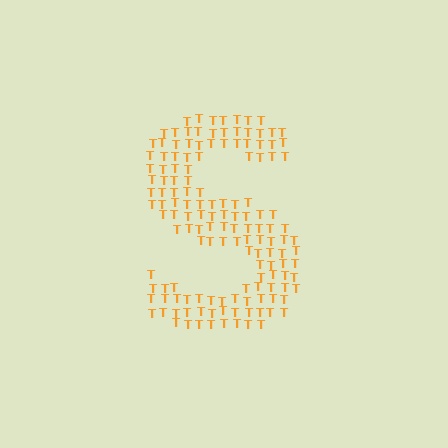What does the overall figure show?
The overall figure shows the letter S.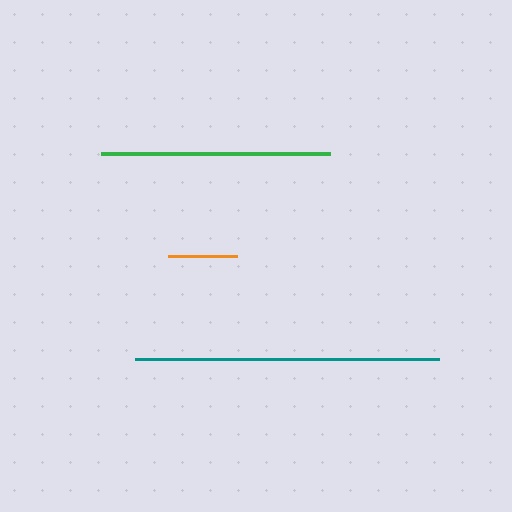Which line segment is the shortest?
The orange line is the shortest at approximately 70 pixels.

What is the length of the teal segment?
The teal segment is approximately 304 pixels long.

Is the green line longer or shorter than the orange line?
The green line is longer than the orange line.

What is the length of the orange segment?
The orange segment is approximately 70 pixels long.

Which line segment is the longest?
The teal line is the longest at approximately 304 pixels.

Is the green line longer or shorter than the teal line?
The teal line is longer than the green line.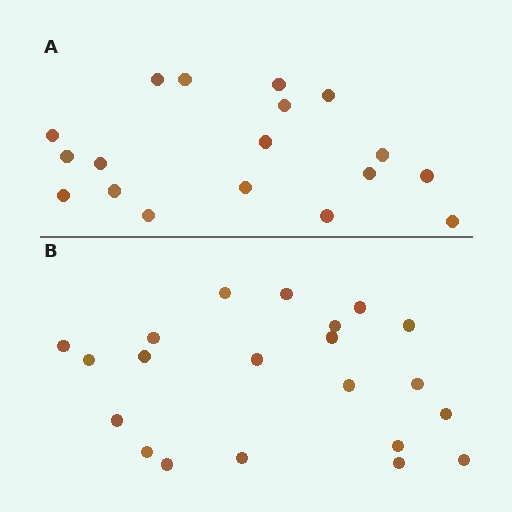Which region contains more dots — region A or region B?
Region B (the bottom region) has more dots.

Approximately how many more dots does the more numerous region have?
Region B has just a few more — roughly 2 or 3 more dots than region A.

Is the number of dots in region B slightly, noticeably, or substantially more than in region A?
Region B has only slightly more — the two regions are fairly close. The ratio is roughly 1.2 to 1.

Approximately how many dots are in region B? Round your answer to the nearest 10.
About 20 dots. (The exact count is 21, which rounds to 20.)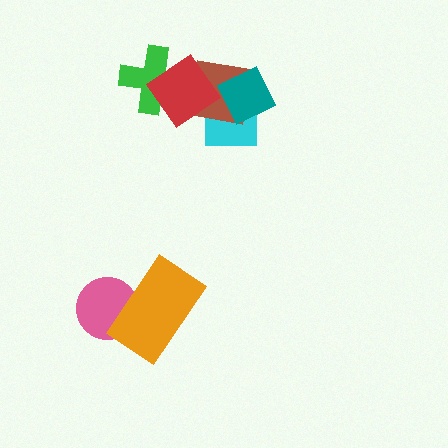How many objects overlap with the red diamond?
3 objects overlap with the red diamond.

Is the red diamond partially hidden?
No, no other shape covers it.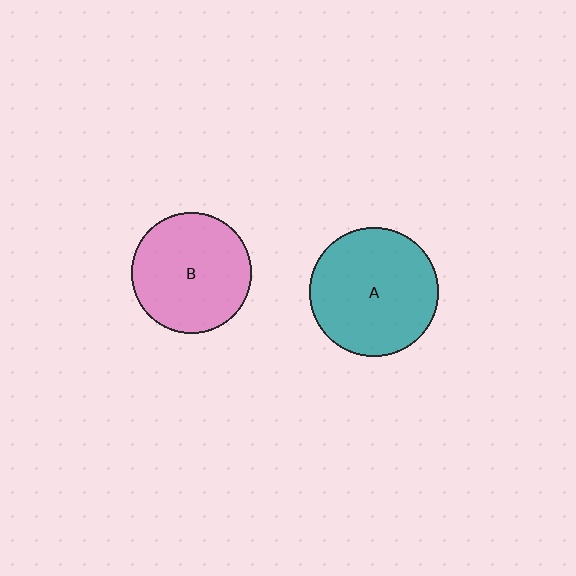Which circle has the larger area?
Circle A (teal).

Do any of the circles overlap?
No, none of the circles overlap.